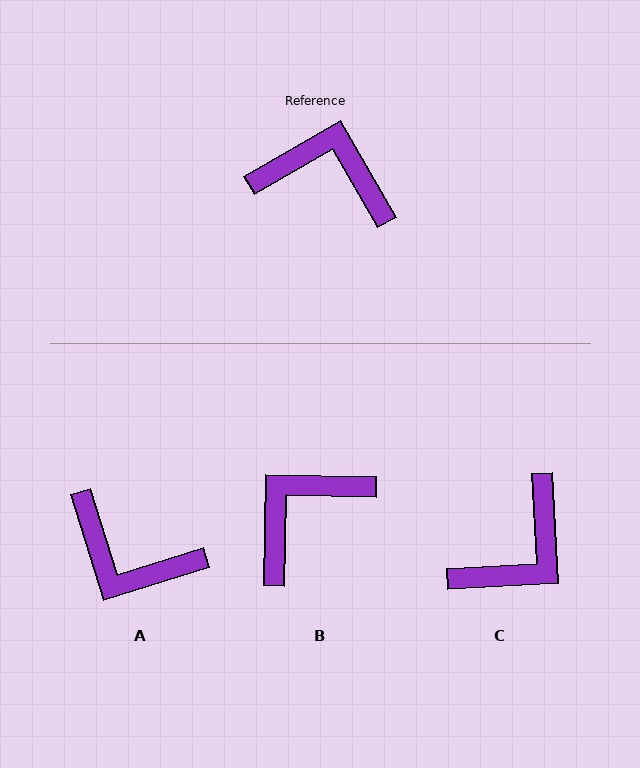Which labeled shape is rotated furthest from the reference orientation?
A, about 167 degrees away.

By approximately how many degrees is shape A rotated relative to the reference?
Approximately 167 degrees counter-clockwise.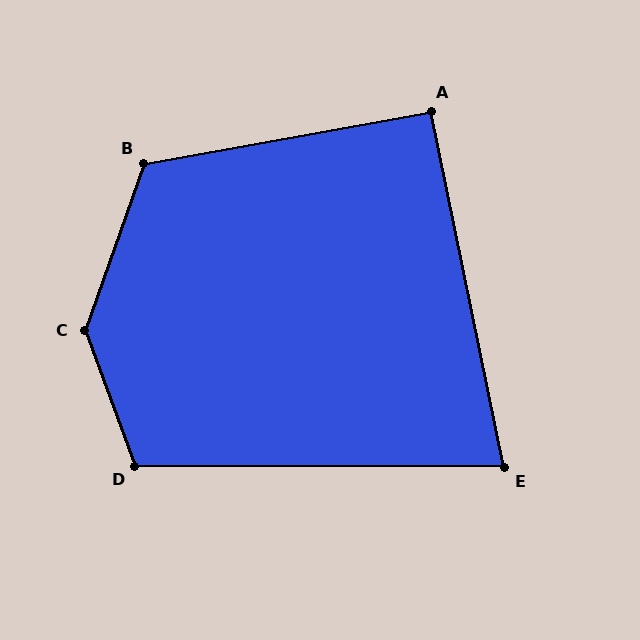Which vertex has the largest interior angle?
C, at approximately 140 degrees.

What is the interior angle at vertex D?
Approximately 111 degrees (obtuse).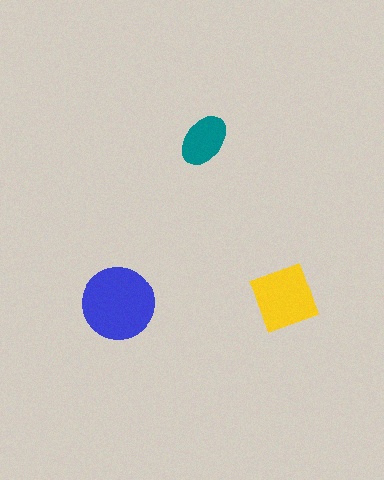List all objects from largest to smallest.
The blue circle, the yellow square, the teal ellipse.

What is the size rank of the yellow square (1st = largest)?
2nd.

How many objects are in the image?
There are 3 objects in the image.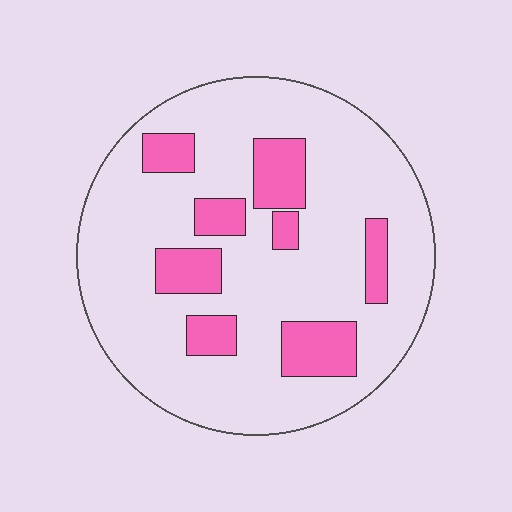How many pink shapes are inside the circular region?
8.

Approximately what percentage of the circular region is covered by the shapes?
Approximately 20%.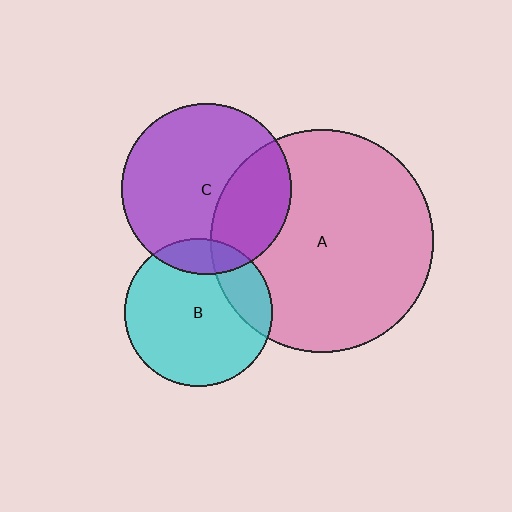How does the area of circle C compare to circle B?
Approximately 1.3 times.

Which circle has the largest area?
Circle A (pink).